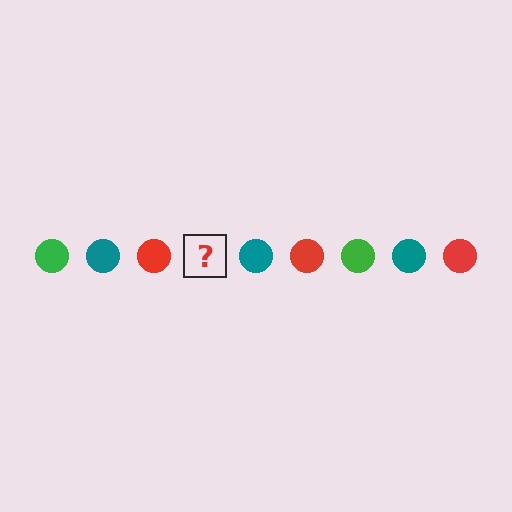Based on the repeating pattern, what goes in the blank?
The blank should be a green circle.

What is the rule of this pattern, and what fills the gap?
The rule is that the pattern cycles through green, teal, red circles. The gap should be filled with a green circle.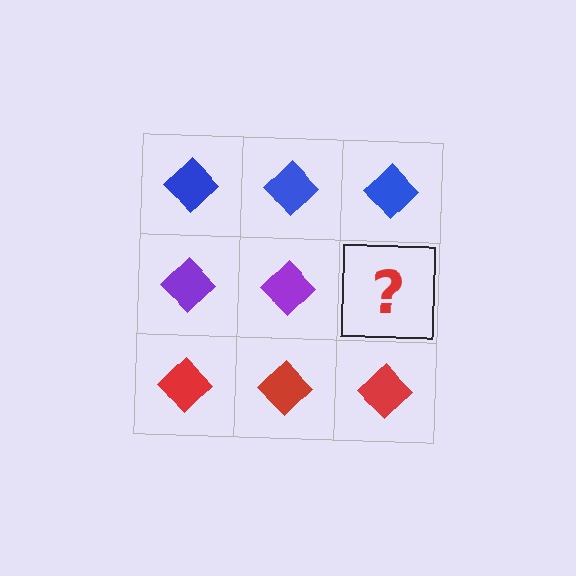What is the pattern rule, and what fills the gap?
The rule is that each row has a consistent color. The gap should be filled with a purple diamond.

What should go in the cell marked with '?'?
The missing cell should contain a purple diamond.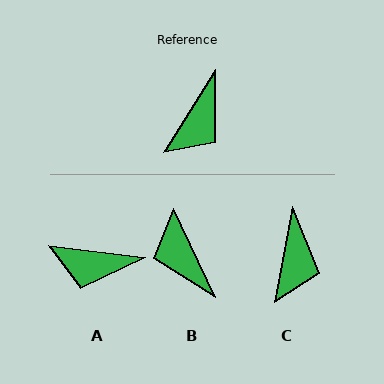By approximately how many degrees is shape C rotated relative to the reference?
Approximately 22 degrees counter-clockwise.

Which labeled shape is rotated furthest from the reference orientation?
B, about 122 degrees away.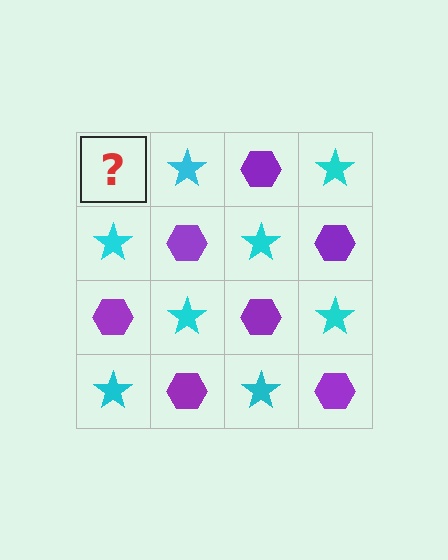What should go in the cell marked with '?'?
The missing cell should contain a purple hexagon.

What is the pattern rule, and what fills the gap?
The rule is that it alternates purple hexagon and cyan star in a checkerboard pattern. The gap should be filled with a purple hexagon.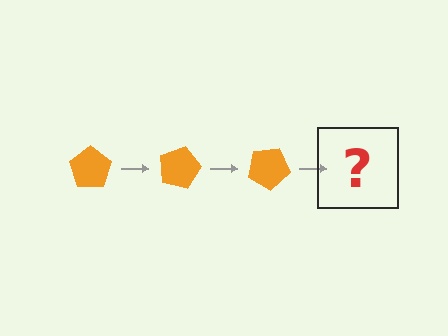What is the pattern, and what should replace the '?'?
The pattern is that the pentagon rotates 15 degrees each step. The '?' should be an orange pentagon rotated 45 degrees.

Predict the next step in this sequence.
The next step is an orange pentagon rotated 45 degrees.